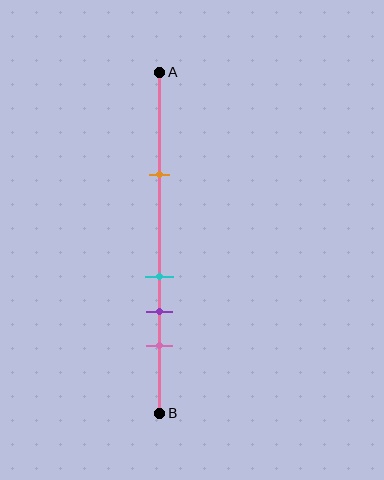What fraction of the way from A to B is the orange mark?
The orange mark is approximately 30% (0.3) of the way from A to B.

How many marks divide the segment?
There are 4 marks dividing the segment.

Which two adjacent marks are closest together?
The cyan and purple marks are the closest adjacent pair.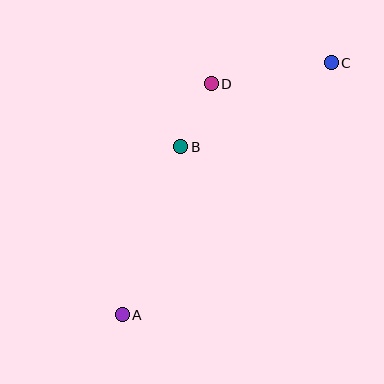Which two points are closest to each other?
Points B and D are closest to each other.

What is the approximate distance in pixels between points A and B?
The distance between A and B is approximately 178 pixels.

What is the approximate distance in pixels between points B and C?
The distance between B and C is approximately 173 pixels.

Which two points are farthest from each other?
Points A and C are farthest from each other.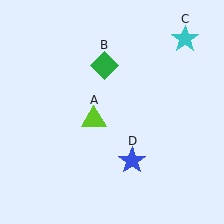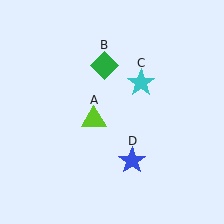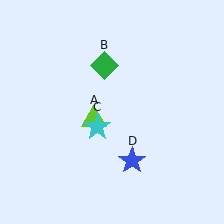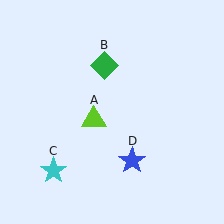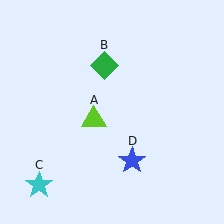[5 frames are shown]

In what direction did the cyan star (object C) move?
The cyan star (object C) moved down and to the left.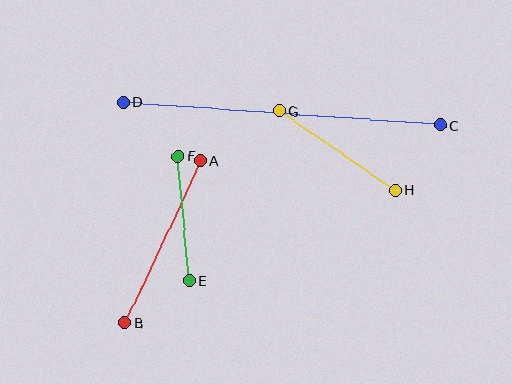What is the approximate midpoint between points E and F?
The midpoint is at approximately (183, 219) pixels.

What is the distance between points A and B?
The distance is approximately 179 pixels.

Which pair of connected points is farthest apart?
Points C and D are farthest apart.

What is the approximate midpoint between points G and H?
The midpoint is at approximately (337, 151) pixels.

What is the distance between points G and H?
The distance is approximately 141 pixels.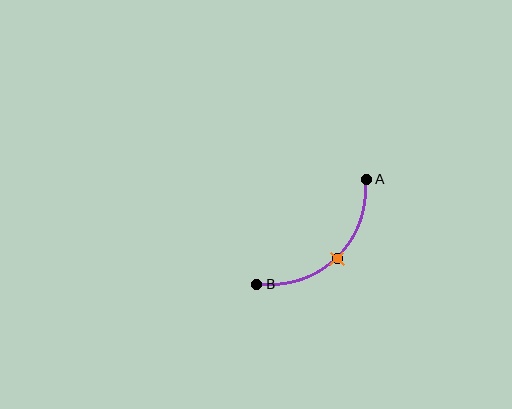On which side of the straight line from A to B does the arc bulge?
The arc bulges below and to the right of the straight line connecting A and B.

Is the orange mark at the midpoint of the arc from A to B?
Yes. The orange mark lies on the arc at equal arc-length from both A and B — it is the arc midpoint.